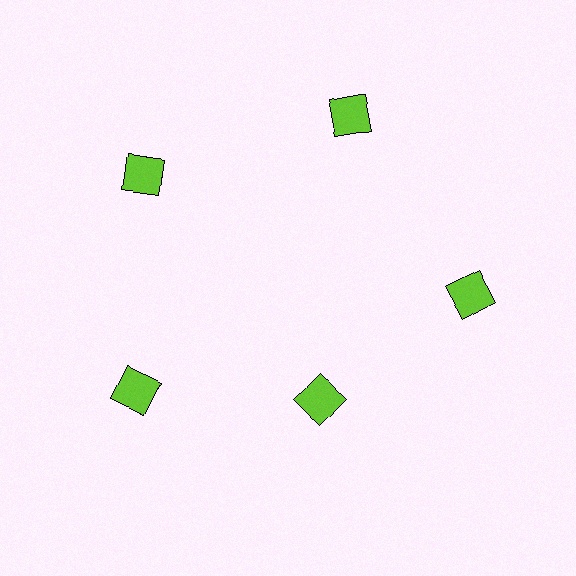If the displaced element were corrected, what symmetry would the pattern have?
It would have 5-fold rotational symmetry — the pattern would map onto itself every 72 degrees.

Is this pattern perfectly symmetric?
No. The 5 lime squares are arranged in a ring, but one element near the 5 o'clock position is pulled inward toward the center, breaking the 5-fold rotational symmetry.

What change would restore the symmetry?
The symmetry would be restored by moving it outward, back onto the ring so that all 5 squares sit at equal angles and equal distance from the center.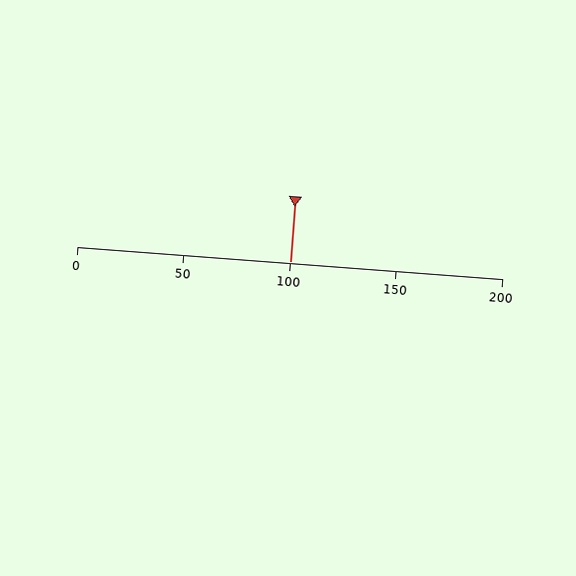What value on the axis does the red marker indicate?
The marker indicates approximately 100.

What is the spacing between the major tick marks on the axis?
The major ticks are spaced 50 apart.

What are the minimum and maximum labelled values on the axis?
The axis runs from 0 to 200.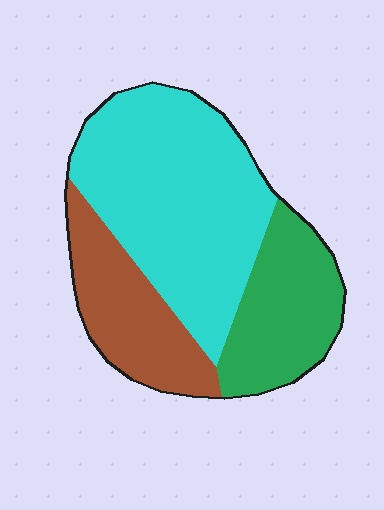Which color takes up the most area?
Cyan, at roughly 50%.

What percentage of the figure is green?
Green covers about 25% of the figure.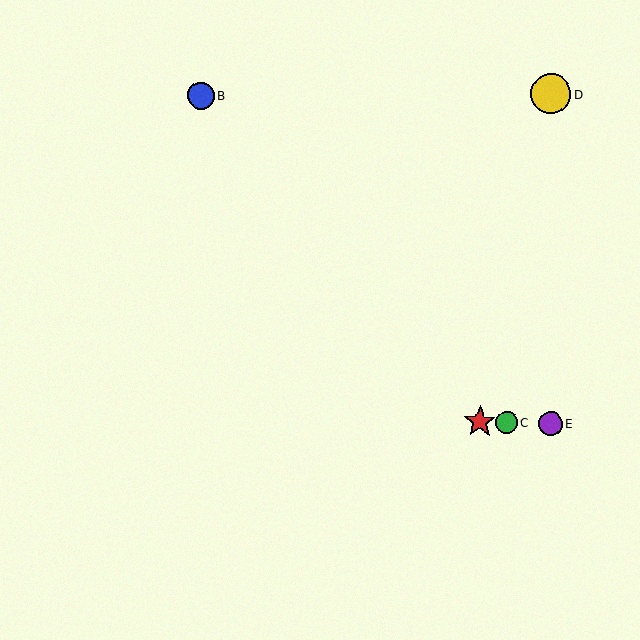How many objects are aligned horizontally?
3 objects (A, C, E) are aligned horizontally.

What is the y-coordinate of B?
Object B is at y≈96.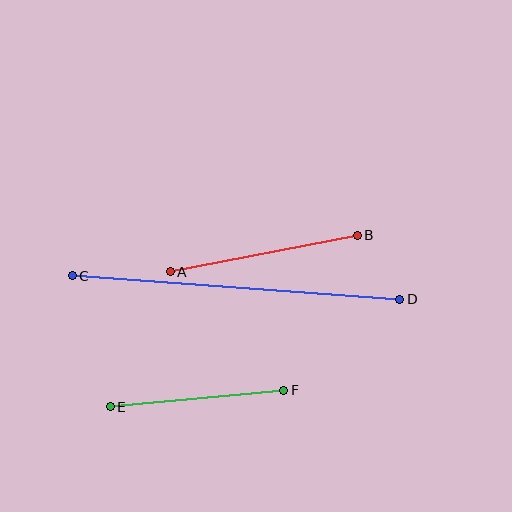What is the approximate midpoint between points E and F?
The midpoint is at approximately (197, 398) pixels.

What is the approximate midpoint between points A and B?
The midpoint is at approximately (264, 253) pixels.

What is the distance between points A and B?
The distance is approximately 190 pixels.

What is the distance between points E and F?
The distance is approximately 174 pixels.